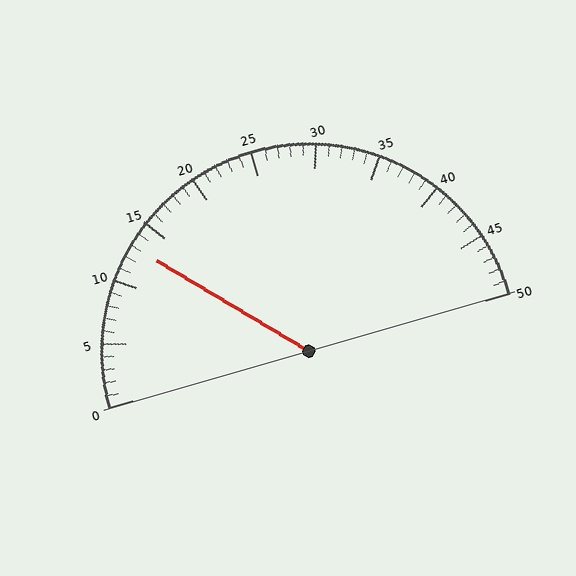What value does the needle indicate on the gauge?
The needle indicates approximately 13.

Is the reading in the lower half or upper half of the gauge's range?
The reading is in the lower half of the range (0 to 50).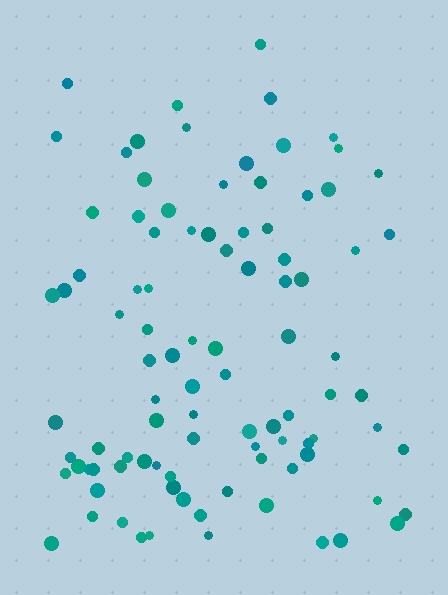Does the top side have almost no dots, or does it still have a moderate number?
Still a moderate number, just noticeably fewer than the bottom.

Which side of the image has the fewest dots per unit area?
The top.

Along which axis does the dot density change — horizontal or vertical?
Vertical.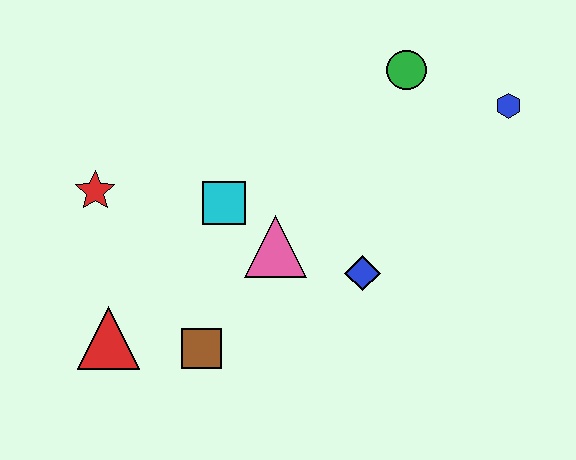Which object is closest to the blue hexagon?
The green circle is closest to the blue hexagon.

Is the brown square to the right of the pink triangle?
No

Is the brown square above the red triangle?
No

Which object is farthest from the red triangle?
The blue hexagon is farthest from the red triangle.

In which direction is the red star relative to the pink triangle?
The red star is to the left of the pink triangle.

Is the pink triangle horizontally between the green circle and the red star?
Yes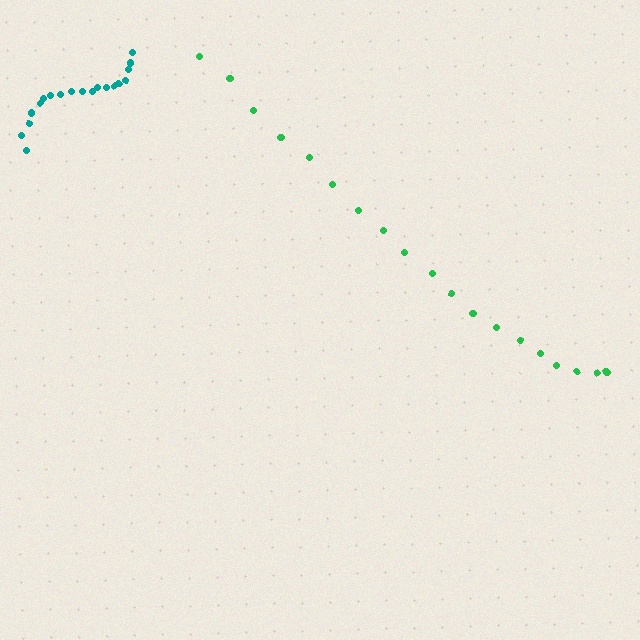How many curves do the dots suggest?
There are 2 distinct paths.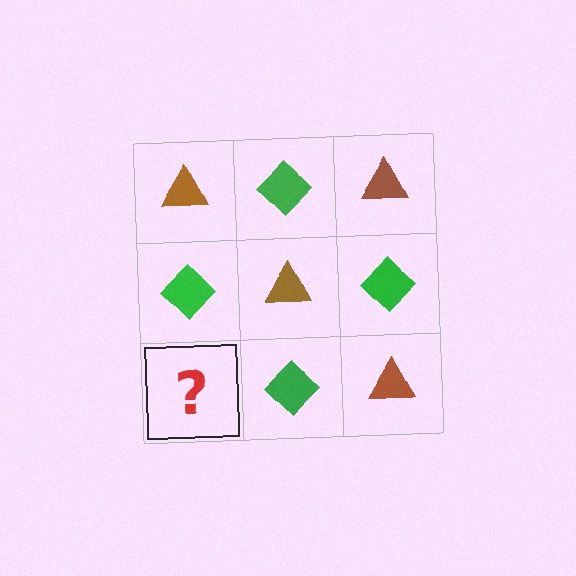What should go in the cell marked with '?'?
The missing cell should contain a brown triangle.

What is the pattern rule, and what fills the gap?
The rule is that it alternates brown triangle and green diamond in a checkerboard pattern. The gap should be filled with a brown triangle.